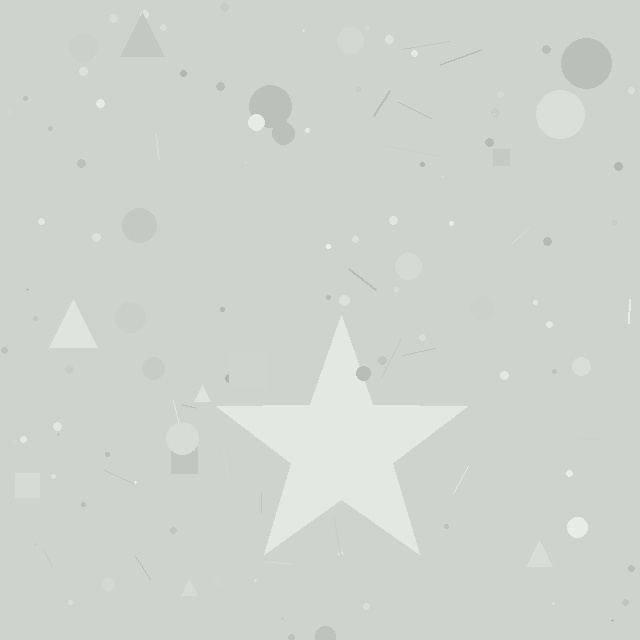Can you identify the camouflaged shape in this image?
The camouflaged shape is a star.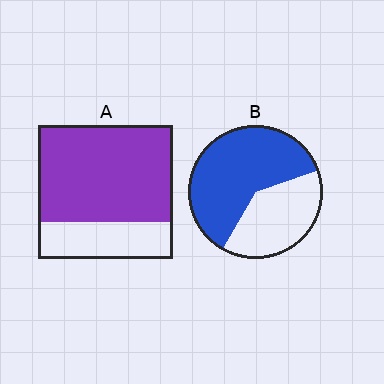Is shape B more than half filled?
Yes.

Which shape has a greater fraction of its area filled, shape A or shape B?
Shape A.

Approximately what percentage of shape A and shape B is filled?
A is approximately 70% and B is approximately 60%.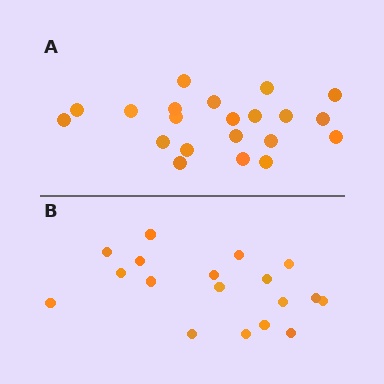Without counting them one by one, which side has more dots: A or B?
Region A (the top region) has more dots.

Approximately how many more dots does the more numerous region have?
Region A has just a few more — roughly 2 or 3 more dots than region B.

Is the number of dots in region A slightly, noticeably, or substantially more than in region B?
Region A has only slightly more — the two regions are fairly close. The ratio is roughly 1.2 to 1.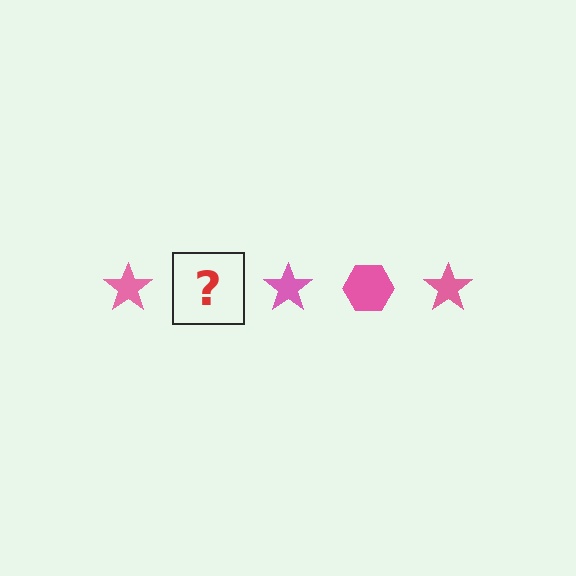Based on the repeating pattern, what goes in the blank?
The blank should be a pink hexagon.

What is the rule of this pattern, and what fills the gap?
The rule is that the pattern cycles through star, hexagon shapes in pink. The gap should be filled with a pink hexagon.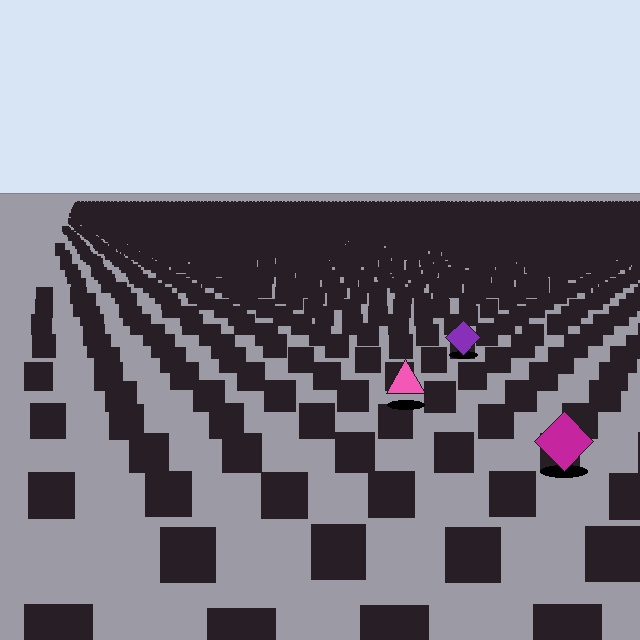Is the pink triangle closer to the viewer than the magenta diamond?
No. The magenta diamond is closer — you can tell from the texture gradient: the ground texture is coarser near it.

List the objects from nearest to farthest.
From nearest to farthest: the magenta diamond, the pink triangle, the purple diamond.